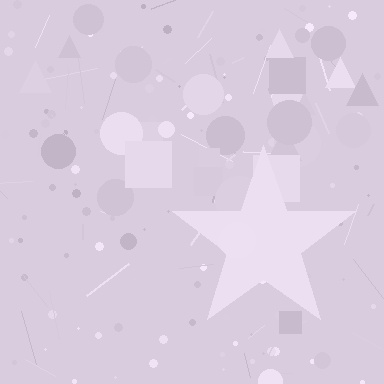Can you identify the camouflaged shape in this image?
The camouflaged shape is a star.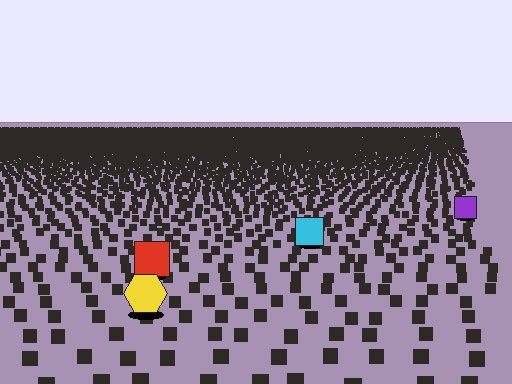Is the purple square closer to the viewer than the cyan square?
No. The cyan square is closer — you can tell from the texture gradient: the ground texture is coarser near it.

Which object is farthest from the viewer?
The purple square is farthest from the viewer. It appears smaller and the ground texture around it is denser.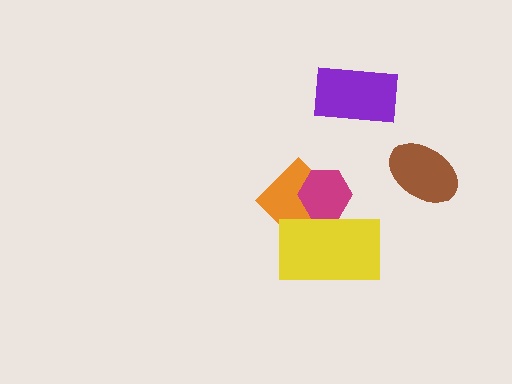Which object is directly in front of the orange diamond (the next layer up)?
The magenta hexagon is directly in front of the orange diamond.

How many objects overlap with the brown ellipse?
0 objects overlap with the brown ellipse.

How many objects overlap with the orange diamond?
2 objects overlap with the orange diamond.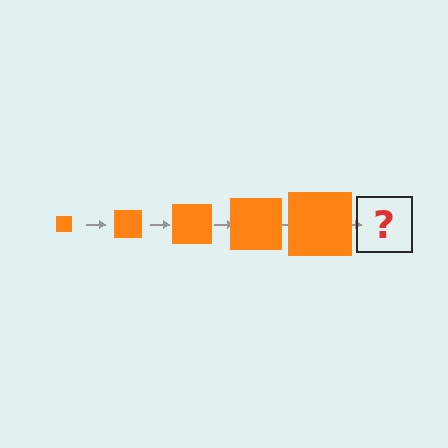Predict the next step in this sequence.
The next step is an orange square, larger than the previous one.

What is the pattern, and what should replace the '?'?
The pattern is that the square gets progressively larger each step. The '?' should be an orange square, larger than the previous one.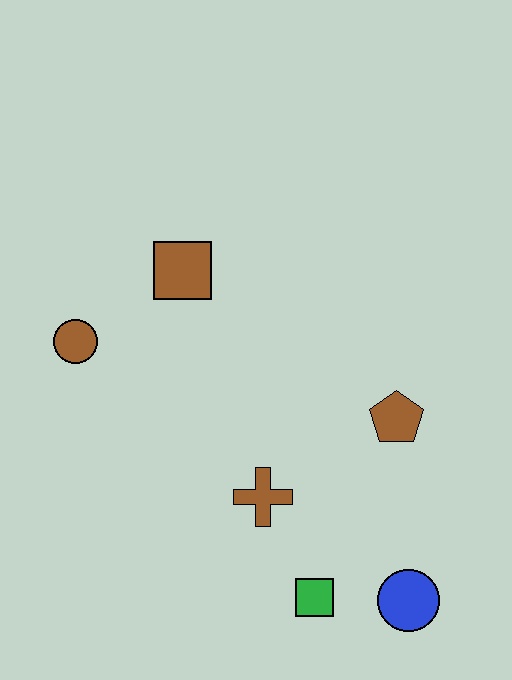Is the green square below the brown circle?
Yes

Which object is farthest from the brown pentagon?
The brown circle is farthest from the brown pentagon.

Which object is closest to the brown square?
The brown circle is closest to the brown square.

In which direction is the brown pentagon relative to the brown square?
The brown pentagon is to the right of the brown square.